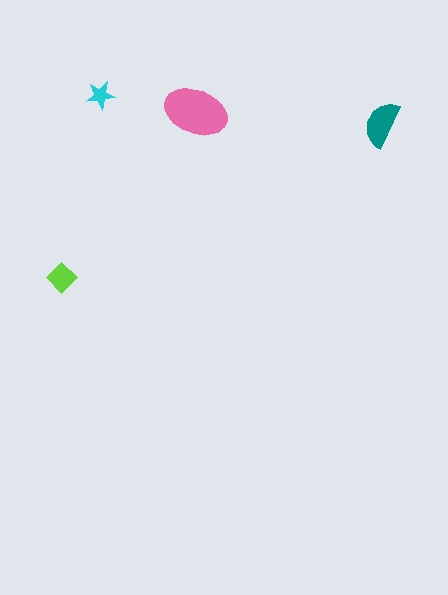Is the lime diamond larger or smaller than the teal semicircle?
Smaller.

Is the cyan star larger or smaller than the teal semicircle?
Smaller.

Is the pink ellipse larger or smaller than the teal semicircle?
Larger.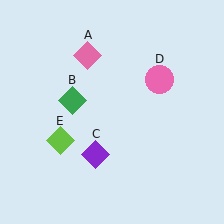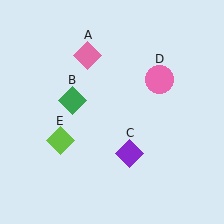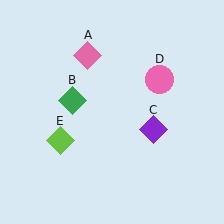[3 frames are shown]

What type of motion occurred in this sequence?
The purple diamond (object C) rotated counterclockwise around the center of the scene.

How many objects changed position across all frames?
1 object changed position: purple diamond (object C).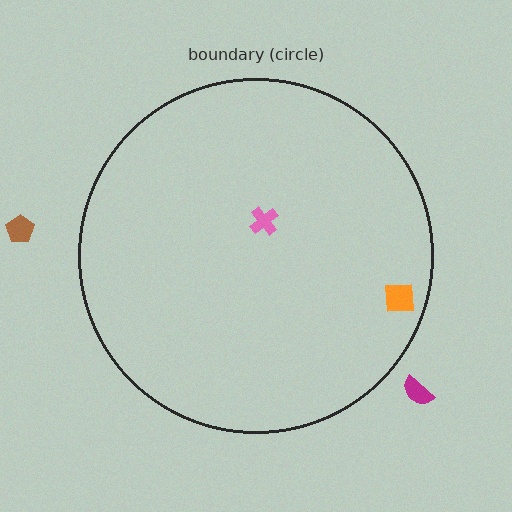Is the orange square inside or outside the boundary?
Inside.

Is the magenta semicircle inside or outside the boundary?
Outside.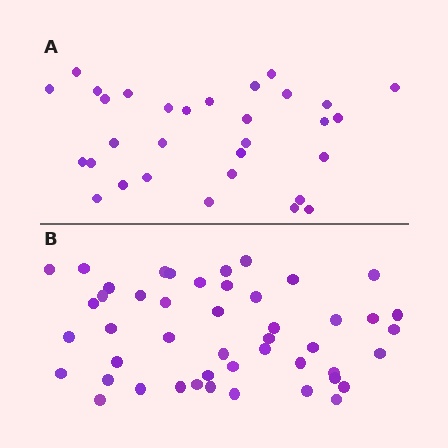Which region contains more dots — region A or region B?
Region B (the bottom region) has more dots.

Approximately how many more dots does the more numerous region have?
Region B has approximately 15 more dots than region A.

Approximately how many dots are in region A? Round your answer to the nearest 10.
About 30 dots. (The exact count is 31, which rounds to 30.)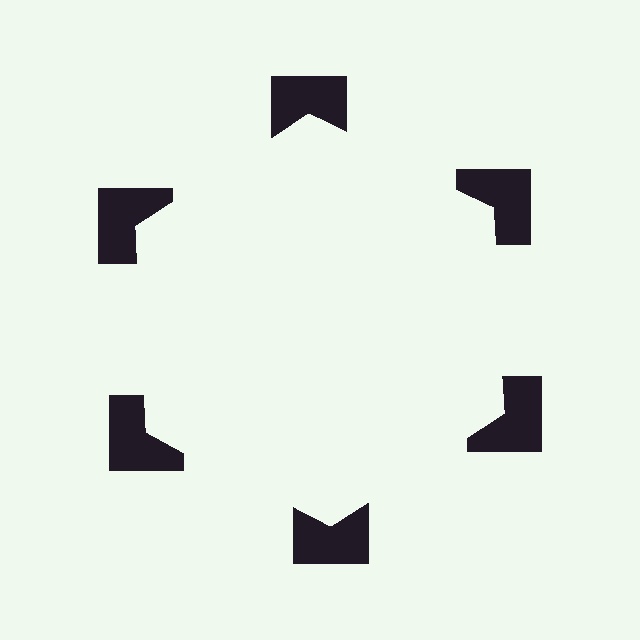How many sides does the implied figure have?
6 sides.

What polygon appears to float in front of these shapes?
An illusory hexagon — its edges are inferred from the aligned wedge cuts in the notched squares, not physically drawn.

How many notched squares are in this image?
There are 6 — one at each vertex of the illusory hexagon.